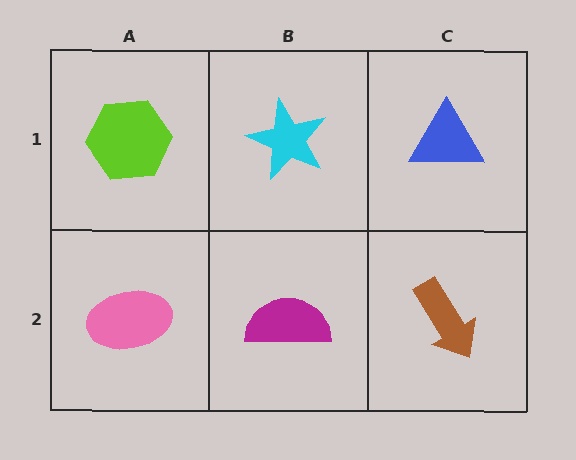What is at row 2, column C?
A brown arrow.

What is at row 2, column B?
A magenta semicircle.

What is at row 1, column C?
A blue triangle.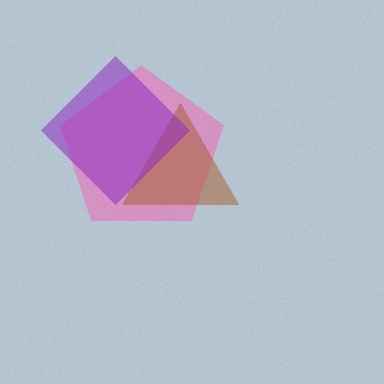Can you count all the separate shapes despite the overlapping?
Yes, there are 3 separate shapes.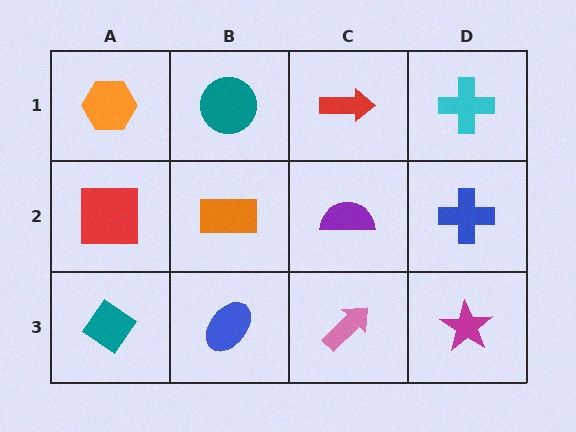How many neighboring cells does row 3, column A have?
2.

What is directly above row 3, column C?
A purple semicircle.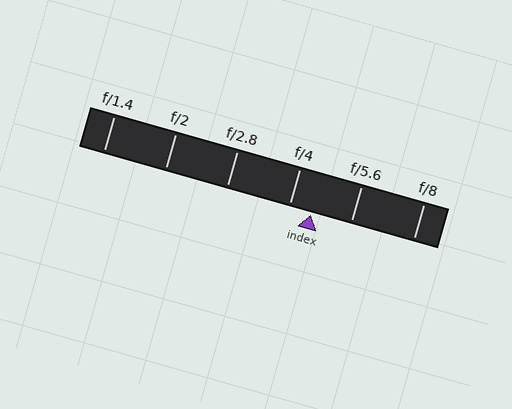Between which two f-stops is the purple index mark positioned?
The index mark is between f/4 and f/5.6.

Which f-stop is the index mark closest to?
The index mark is closest to f/4.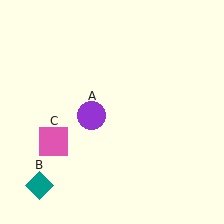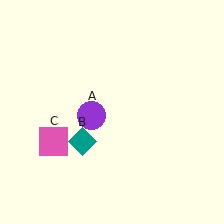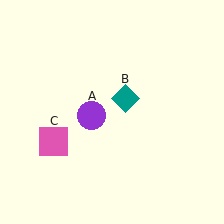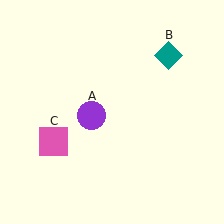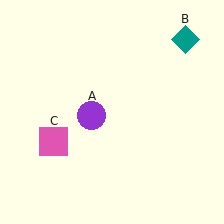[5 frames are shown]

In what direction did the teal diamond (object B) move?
The teal diamond (object B) moved up and to the right.